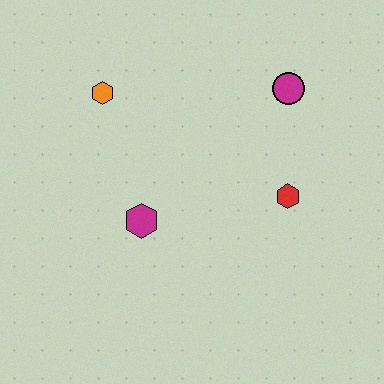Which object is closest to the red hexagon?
The magenta circle is closest to the red hexagon.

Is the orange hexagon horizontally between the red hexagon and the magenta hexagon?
No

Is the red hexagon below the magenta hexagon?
No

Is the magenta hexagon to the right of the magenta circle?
No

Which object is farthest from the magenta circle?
The magenta hexagon is farthest from the magenta circle.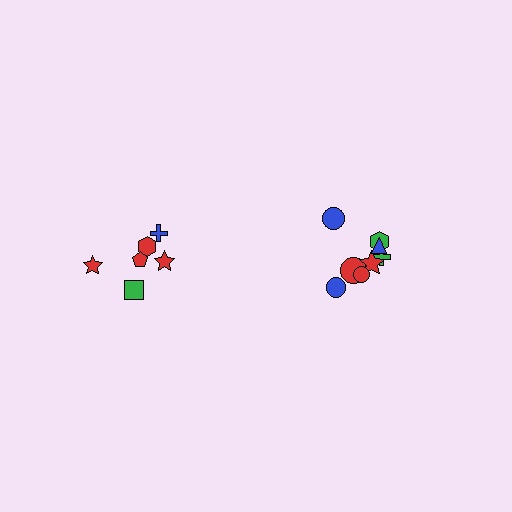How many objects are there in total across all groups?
There are 14 objects.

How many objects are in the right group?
There are 8 objects.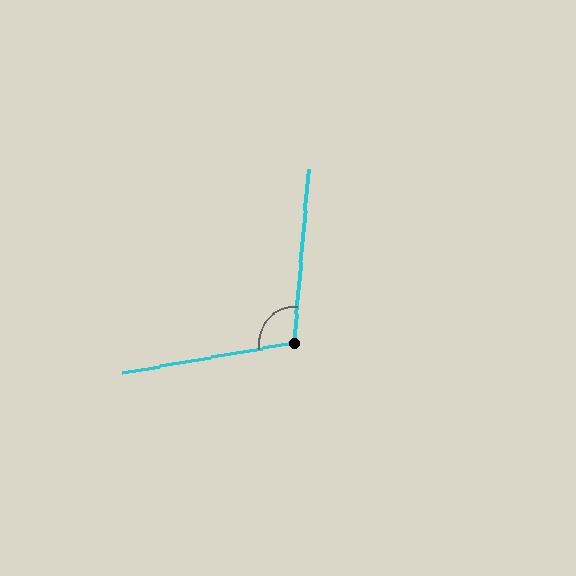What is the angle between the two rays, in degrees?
Approximately 105 degrees.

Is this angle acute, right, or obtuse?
It is obtuse.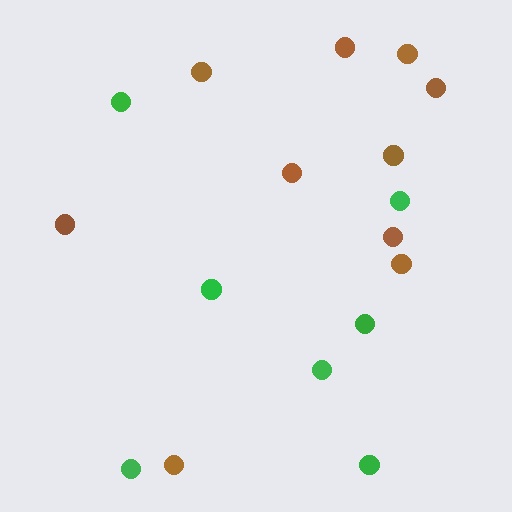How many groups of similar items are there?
There are 2 groups: one group of green circles (7) and one group of brown circles (10).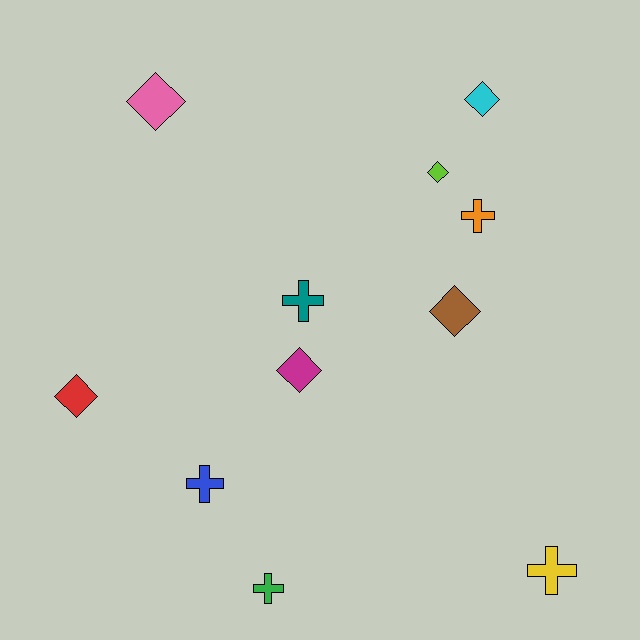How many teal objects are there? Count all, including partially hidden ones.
There is 1 teal object.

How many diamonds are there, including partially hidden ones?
There are 6 diamonds.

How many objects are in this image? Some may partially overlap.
There are 11 objects.